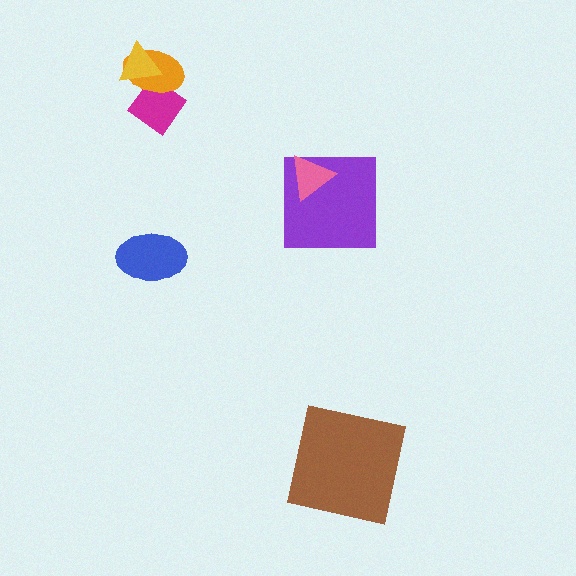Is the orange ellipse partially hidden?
Yes, it is partially covered by another shape.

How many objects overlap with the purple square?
1 object overlaps with the purple square.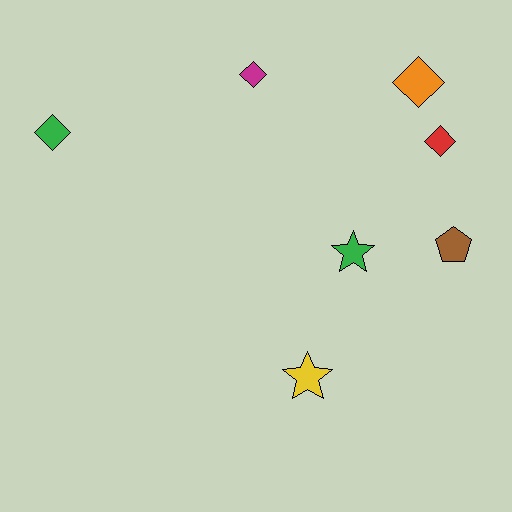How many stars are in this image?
There are 2 stars.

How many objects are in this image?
There are 7 objects.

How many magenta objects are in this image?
There is 1 magenta object.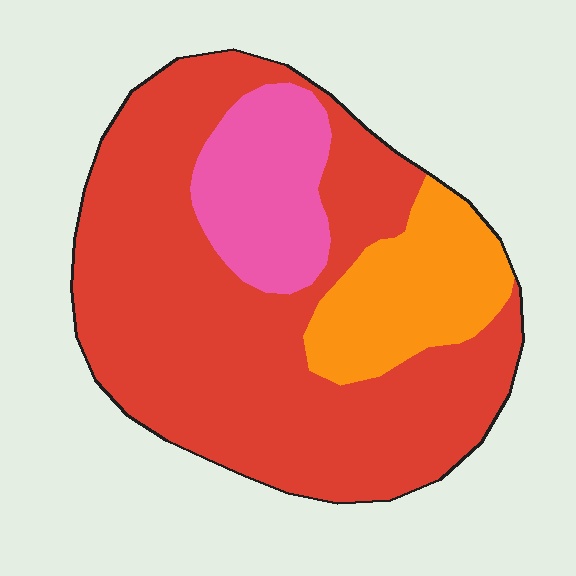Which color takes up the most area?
Red, at roughly 70%.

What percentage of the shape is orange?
Orange covers around 15% of the shape.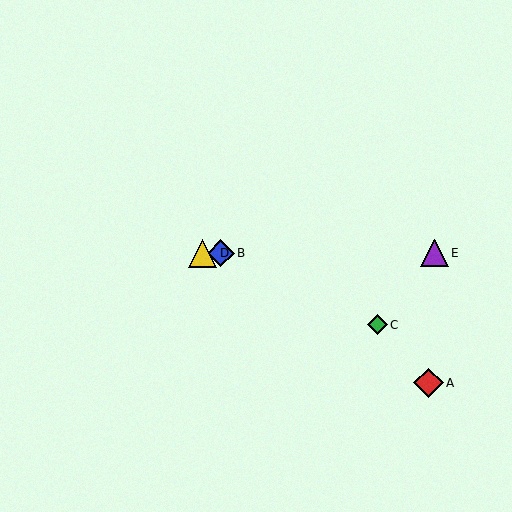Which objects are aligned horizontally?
Objects B, D, E are aligned horizontally.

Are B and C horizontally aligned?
No, B is at y≈253 and C is at y≈325.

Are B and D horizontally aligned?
Yes, both are at y≈253.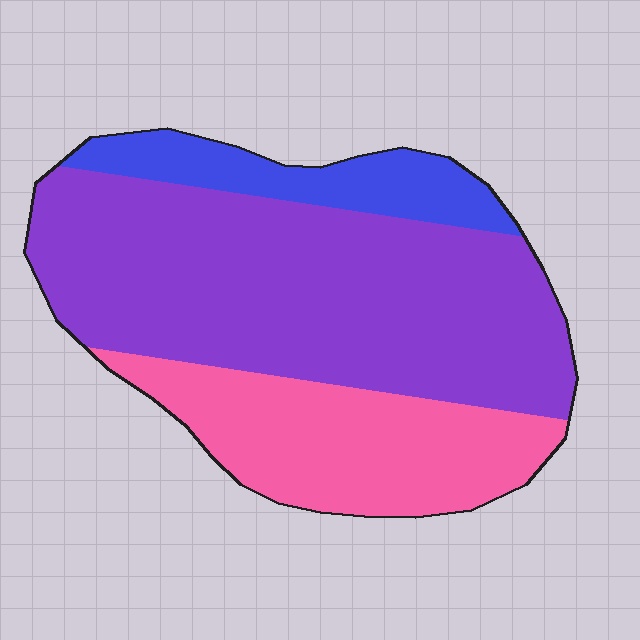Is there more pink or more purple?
Purple.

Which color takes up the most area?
Purple, at roughly 60%.